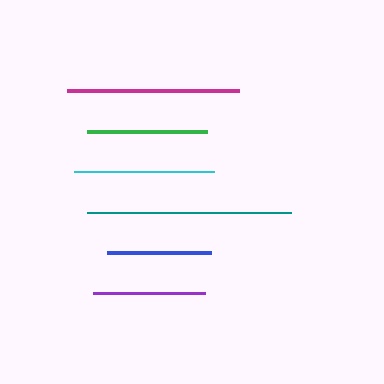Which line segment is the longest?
The teal line is the longest at approximately 205 pixels.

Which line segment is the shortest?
The blue line is the shortest at approximately 103 pixels.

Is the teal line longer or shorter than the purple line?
The teal line is longer than the purple line.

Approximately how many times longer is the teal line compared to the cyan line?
The teal line is approximately 1.5 times the length of the cyan line.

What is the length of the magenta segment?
The magenta segment is approximately 173 pixels long.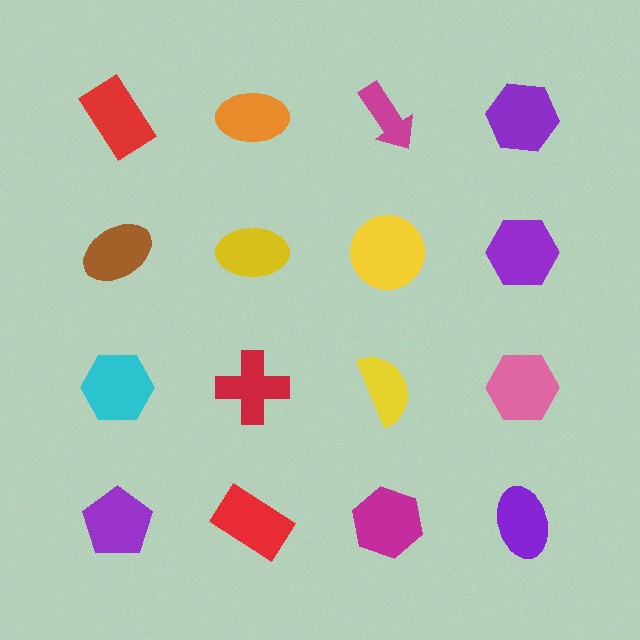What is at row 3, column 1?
A cyan hexagon.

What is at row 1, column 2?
An orange ellipse.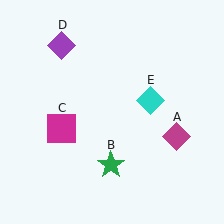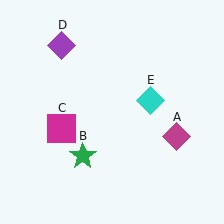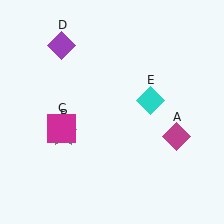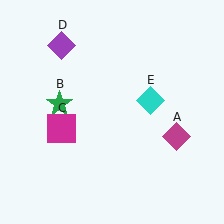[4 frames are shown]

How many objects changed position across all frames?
1 object changed position: green star (object B).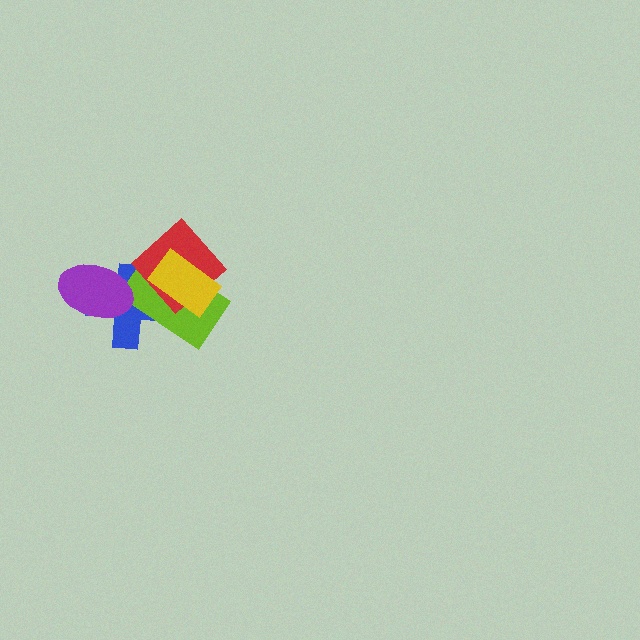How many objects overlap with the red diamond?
3 objects overlap with the red diamond.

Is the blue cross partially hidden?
Yes, it is partially covered by another shape.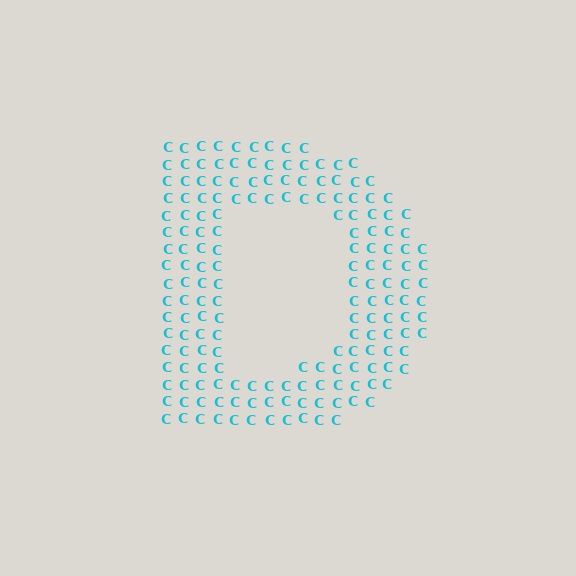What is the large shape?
The large shape is the letter D.